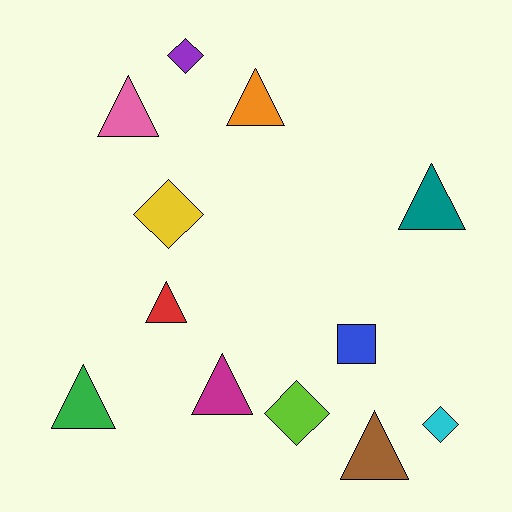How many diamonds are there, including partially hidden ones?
There are 4 diamonds.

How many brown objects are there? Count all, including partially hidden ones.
There is 1 brown object.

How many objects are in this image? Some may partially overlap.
There are 12 objects.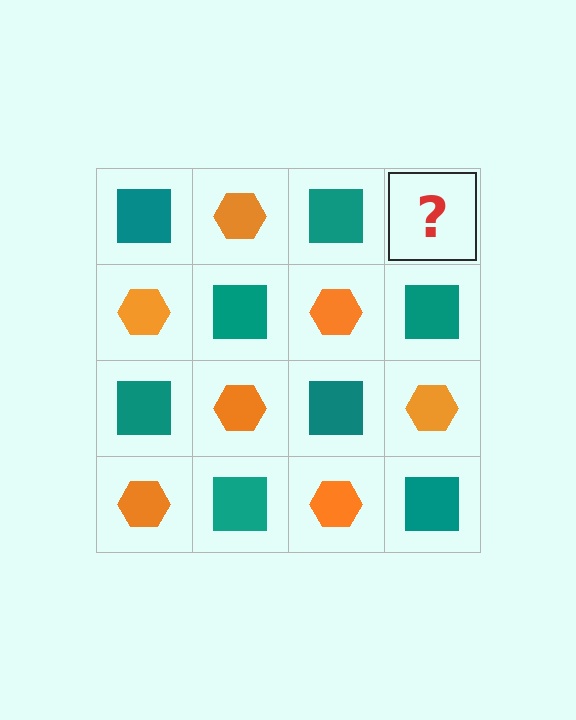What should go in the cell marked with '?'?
The missing cell should contain an orange hexagon.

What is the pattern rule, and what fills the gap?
The rule is that it alternates teal square and orange hexagon in a checkerboard pattern. The gap should be filled with an orange hexagon.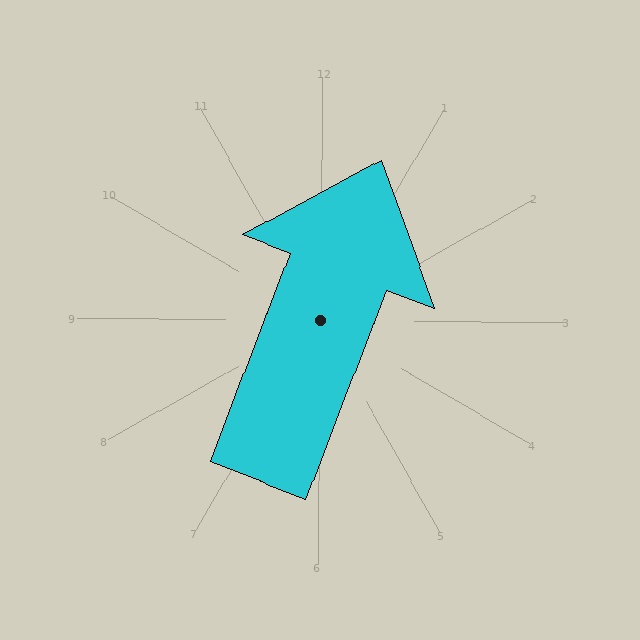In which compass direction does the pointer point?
North.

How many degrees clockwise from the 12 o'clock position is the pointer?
Approximately 21 degrees.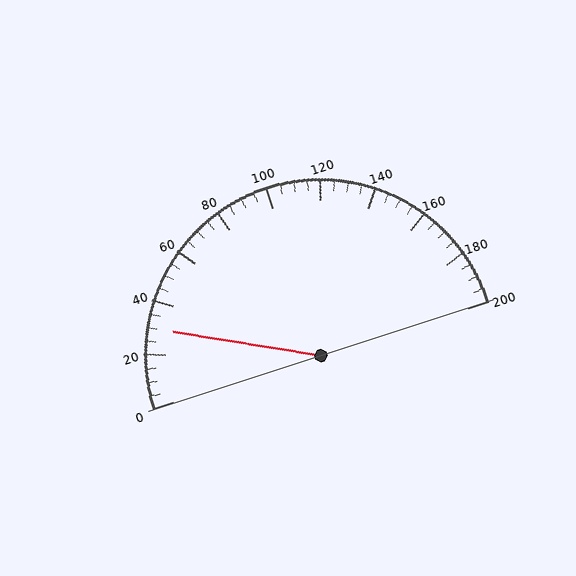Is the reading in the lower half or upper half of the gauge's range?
The reading is in the lower half of the range (0 to 200).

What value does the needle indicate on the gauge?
The needle indicates approximately 30.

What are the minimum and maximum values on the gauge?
The gauge ranges from 0 to 200.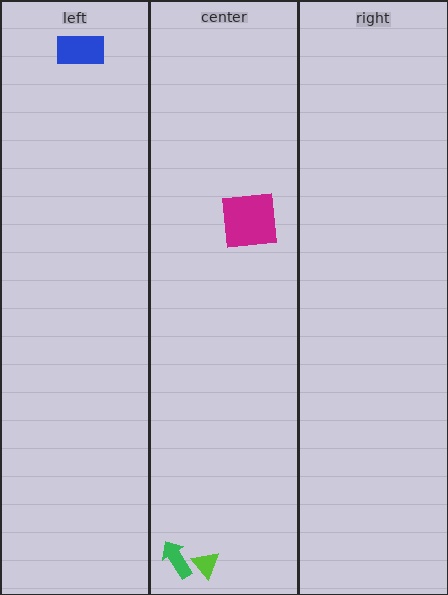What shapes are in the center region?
The green arrow, the magenta square, the lime triangle.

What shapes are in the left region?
The blue rectangle.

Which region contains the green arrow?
The center region.